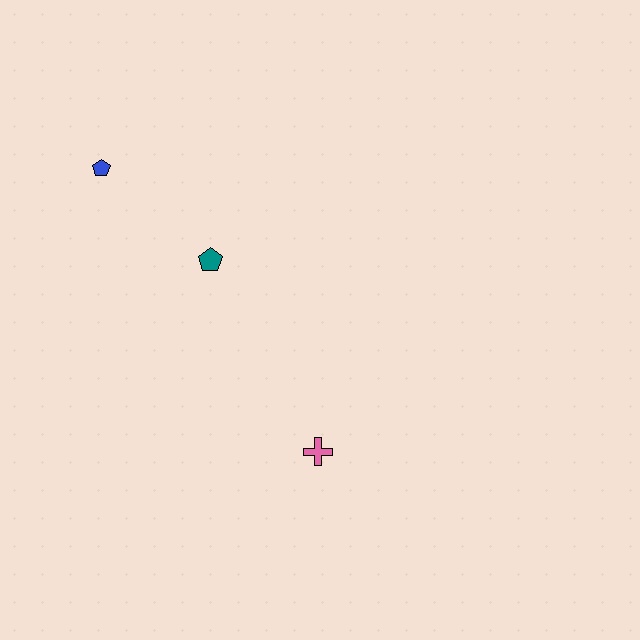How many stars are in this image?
There are no stars.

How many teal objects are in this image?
There is 1 teal object.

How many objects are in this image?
There are 3 objects.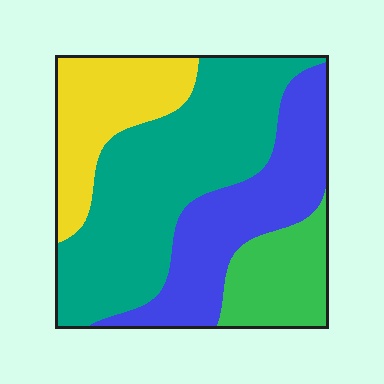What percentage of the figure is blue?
Blue takes up about one quarter (1/4) of the figure.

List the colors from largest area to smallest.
From largest to smallest: teal, blue, yellow, green.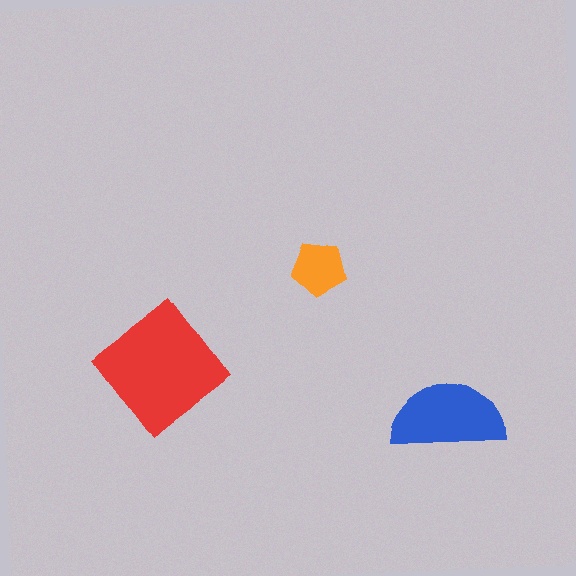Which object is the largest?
The red diamond.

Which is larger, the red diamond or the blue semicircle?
The red diamond.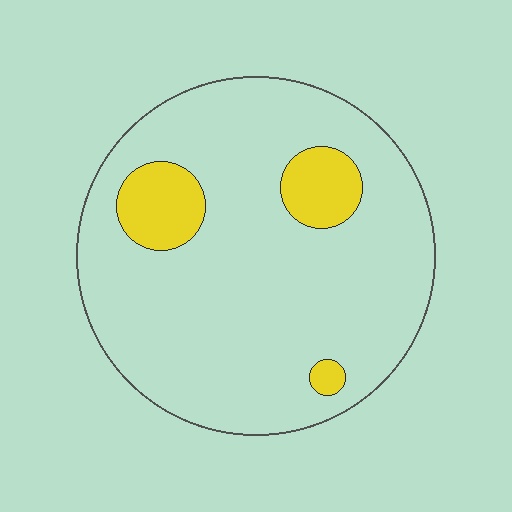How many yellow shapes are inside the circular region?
3.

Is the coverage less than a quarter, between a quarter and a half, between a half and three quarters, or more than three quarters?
Less than a quarter.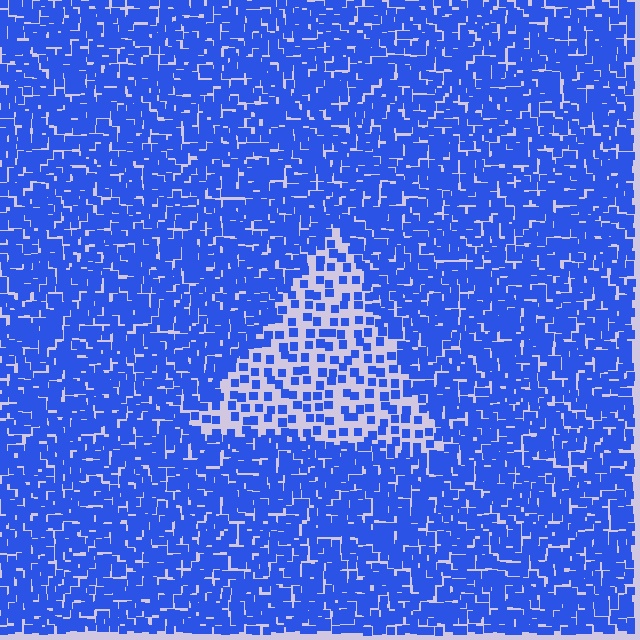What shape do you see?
I see a triangle.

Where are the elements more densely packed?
The elements are more densely packed outside the triangle boundary.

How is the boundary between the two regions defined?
The boundary is defined by a change in element density (approximately 2.5x ratio). All elements are the same color, size, and shape.